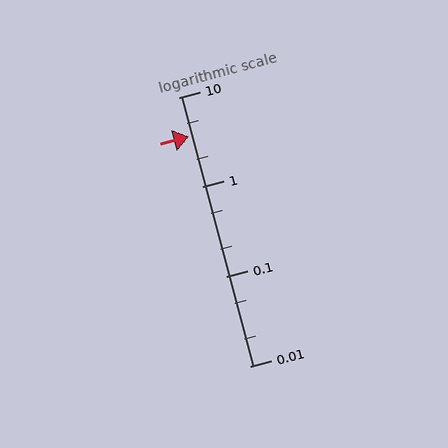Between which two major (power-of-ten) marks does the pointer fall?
The pointer is between 1 and 10.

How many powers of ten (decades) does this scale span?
The scale spans 3 decades, from 0.01 to 10.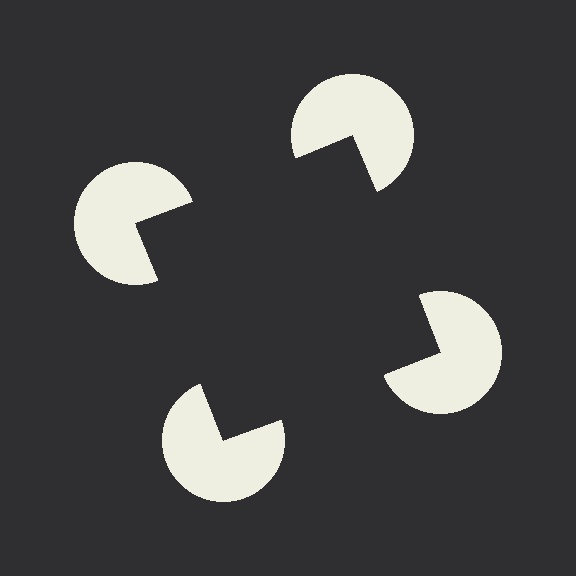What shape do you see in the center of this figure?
An illusory square — its edges are inferred from the aligned wedge cuts in the pac-man discs, not physically drawn.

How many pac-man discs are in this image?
There are 4 — one at each vertex of the illusory square.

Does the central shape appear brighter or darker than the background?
It typically appears slightly darker than the background, even though no actual brightness change is drawn.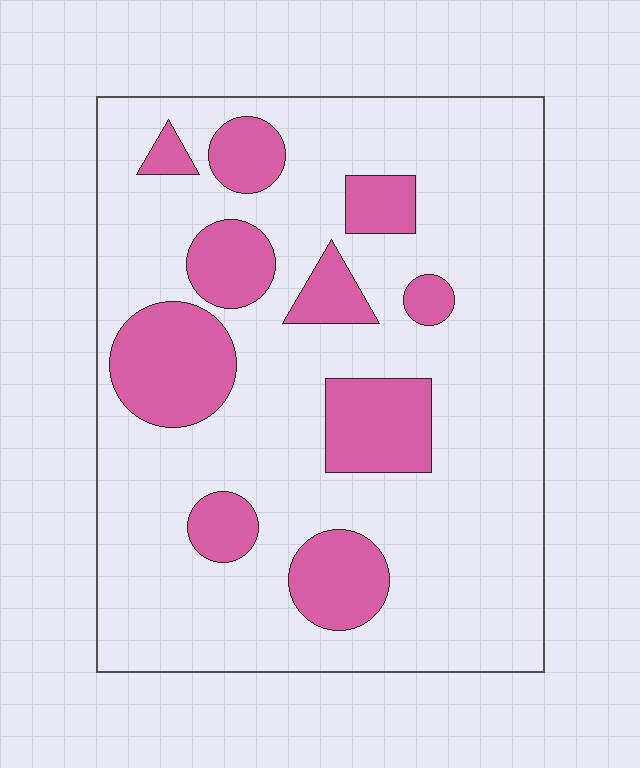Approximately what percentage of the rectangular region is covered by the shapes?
Approximately 25%.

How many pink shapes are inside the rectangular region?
10.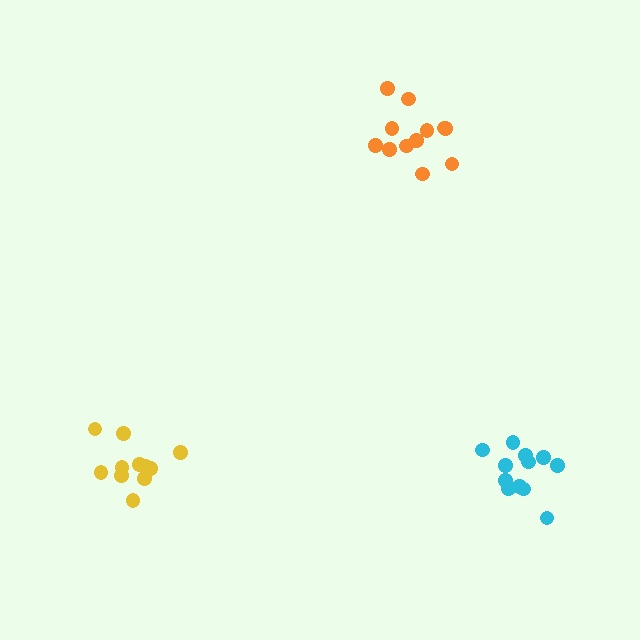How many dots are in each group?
Group 1: 12 dots, Group 2: 11 dots, Group 3: 12 dots (35 total).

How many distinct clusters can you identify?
There are 3 distinct clusters.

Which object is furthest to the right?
The cyan cluster is rightmost.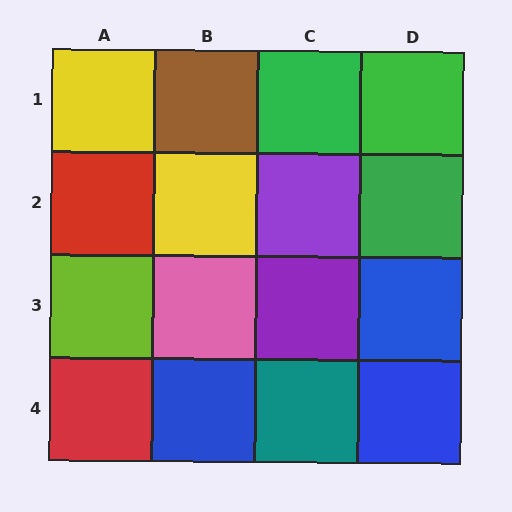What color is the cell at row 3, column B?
Pink.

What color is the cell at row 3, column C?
Purple.